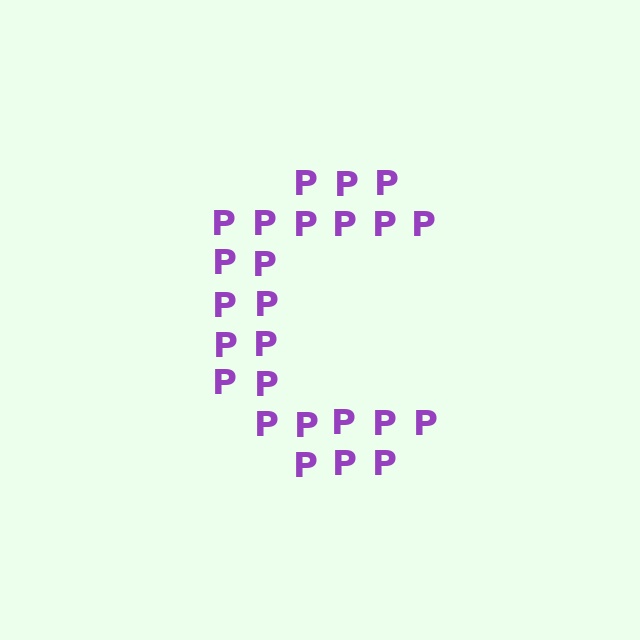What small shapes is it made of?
It is made of small letter P's.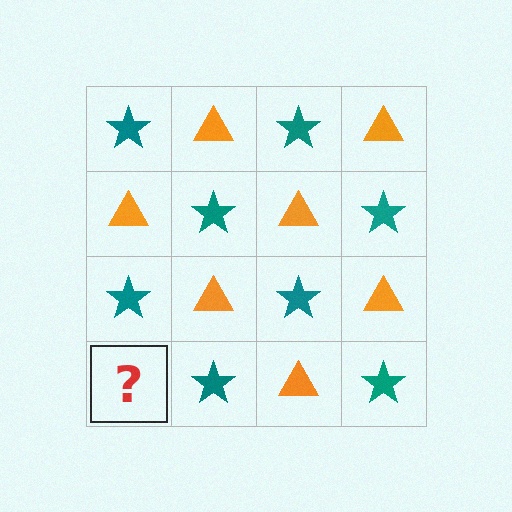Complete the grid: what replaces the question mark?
The question mark should be replaced with an orange triangle.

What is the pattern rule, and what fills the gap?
The rule is that it alternates teal star and orange triangle in a checkerboard pattern. The gap should be filled with an orange triangle.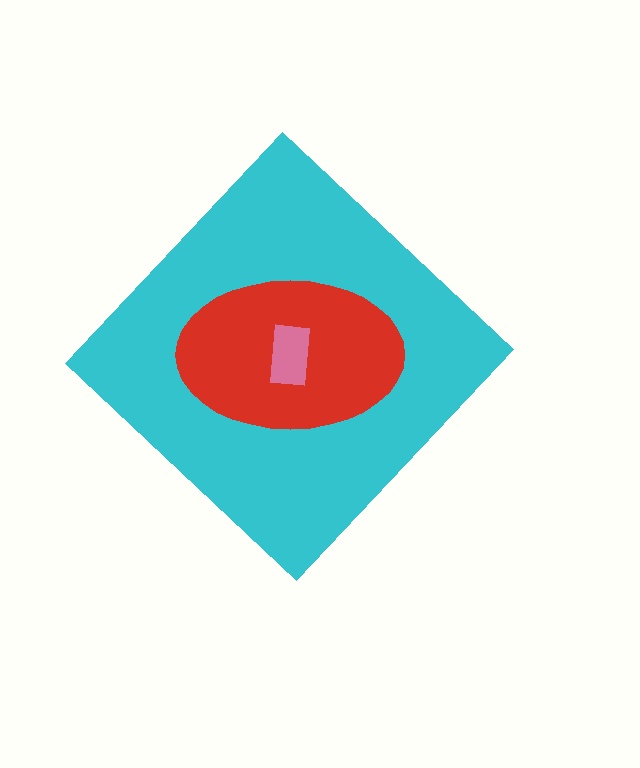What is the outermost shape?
The cyan diamond.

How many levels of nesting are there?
3.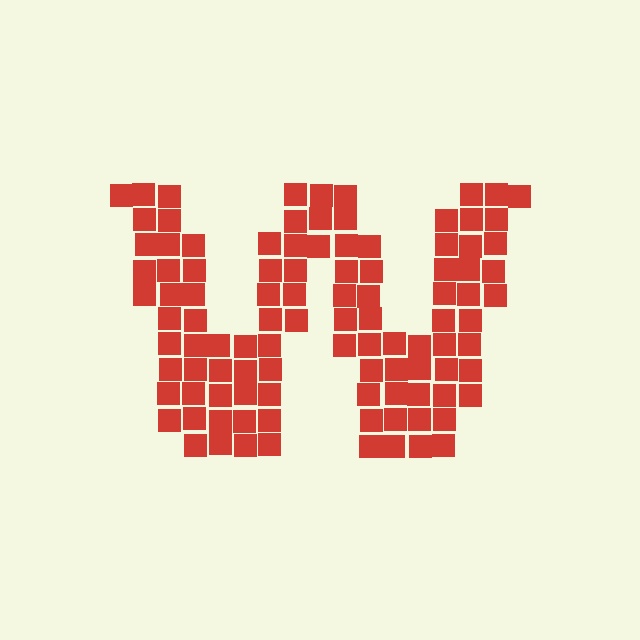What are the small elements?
The small elements are squares.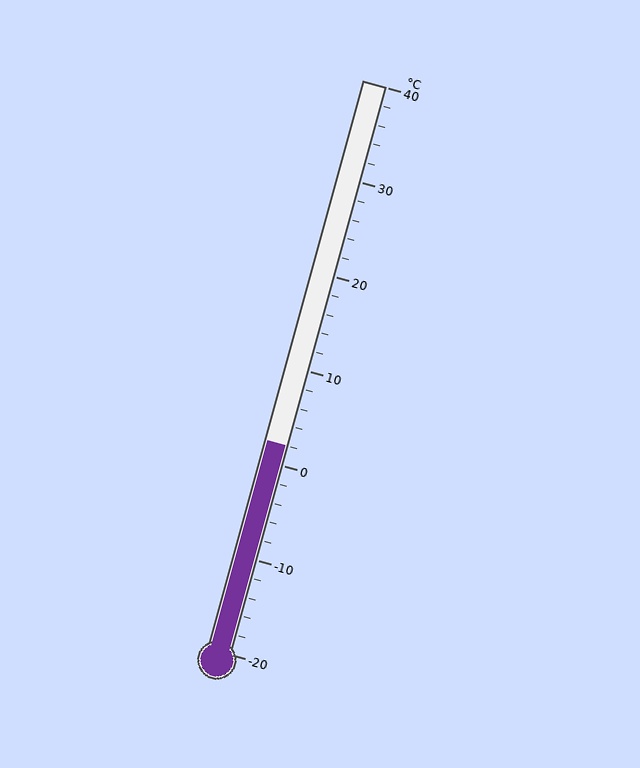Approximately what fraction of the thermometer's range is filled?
The thermometer is filled to approximately 35% of its range.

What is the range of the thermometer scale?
The thermometer scale ranges from -20°C to 40°C.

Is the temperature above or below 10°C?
The temperature is below 10°C.